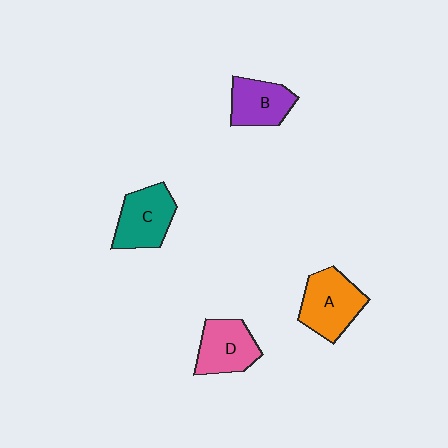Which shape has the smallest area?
Shape B (purple).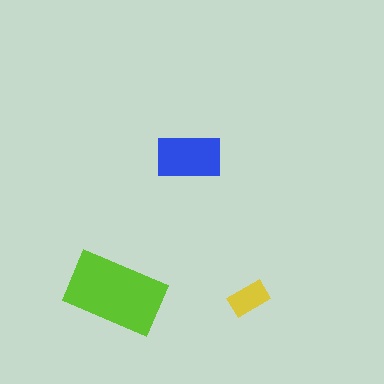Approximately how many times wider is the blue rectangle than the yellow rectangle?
About 1.5 times wider.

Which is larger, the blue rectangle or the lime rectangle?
The lime one.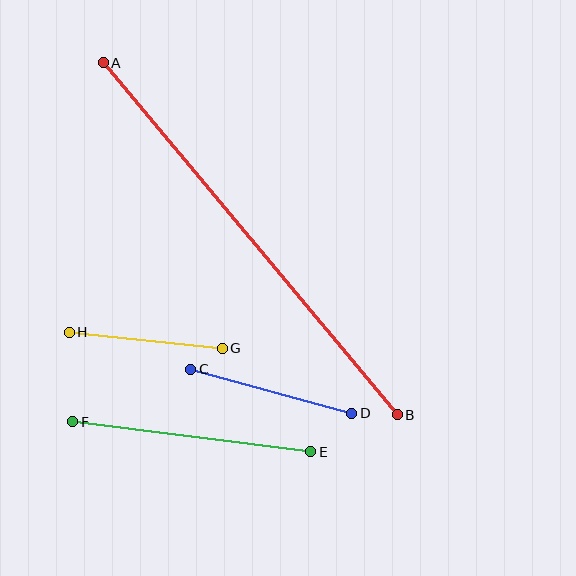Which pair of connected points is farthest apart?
Points A and B are farthest apart.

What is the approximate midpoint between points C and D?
The midpoint is at approximately (271, 391) pixels.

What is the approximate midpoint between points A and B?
The midpoint is at approximately (250, 239) pixels.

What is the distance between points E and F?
The distance is approximately 240 pixels.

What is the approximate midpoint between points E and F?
The midpoint is at approximately (192, 437) pixels.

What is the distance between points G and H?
The distance is approximately 154 pixels.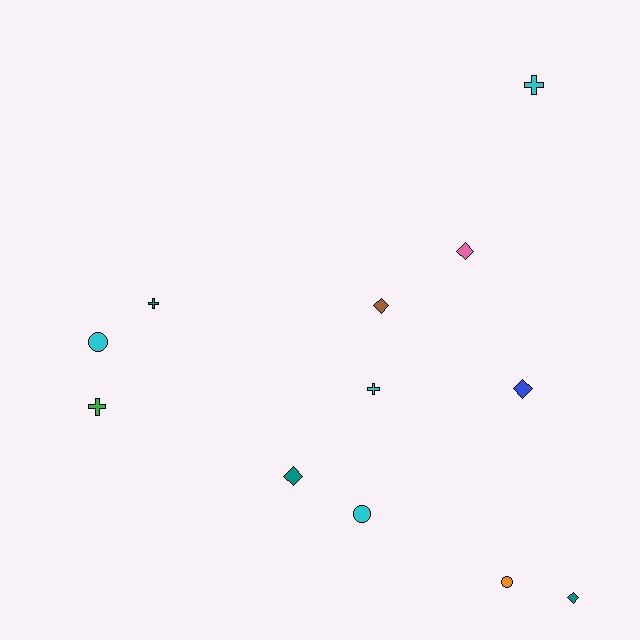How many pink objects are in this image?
There is 1 pink object.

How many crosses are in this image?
There are 4 crosses.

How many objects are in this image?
There are 12 objects.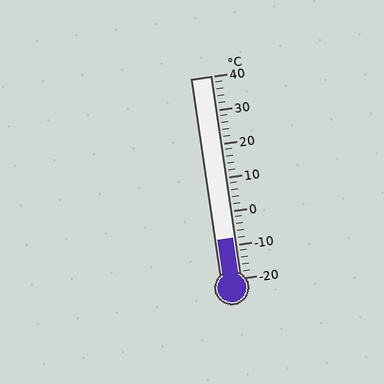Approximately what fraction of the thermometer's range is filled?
The thermometer is filled to approximately 20% of its range.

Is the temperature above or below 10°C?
The temperature is below 10°C.